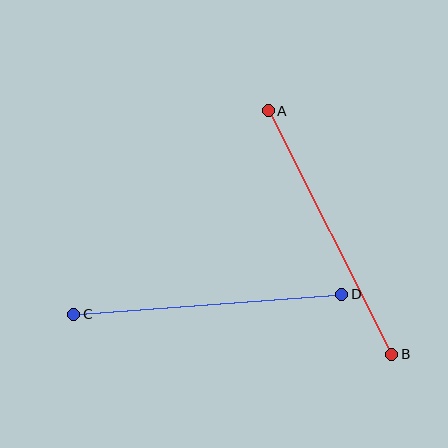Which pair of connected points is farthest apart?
Points A and B are farthest apart.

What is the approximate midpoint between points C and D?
The midpoint is at approximately (208, 304) pixels.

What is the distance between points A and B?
The distance is approximately 273 pixels.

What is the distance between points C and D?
The distance is approximately 269 pixels.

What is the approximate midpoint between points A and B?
The midpoint is at approximately (330, 233) pixels.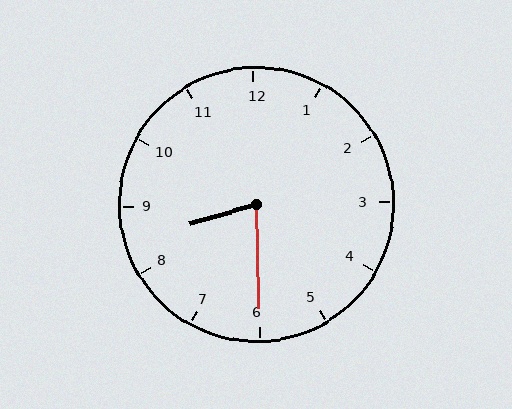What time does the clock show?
8:30.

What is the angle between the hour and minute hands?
Approximately 75 degrees.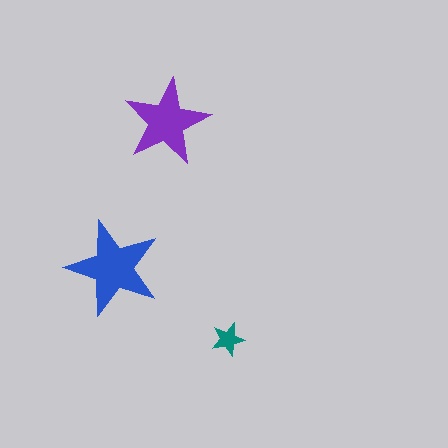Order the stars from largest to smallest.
the blue one, the purple one, the teal one.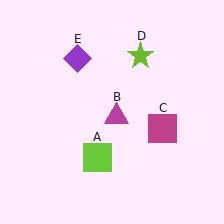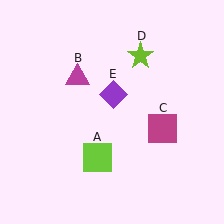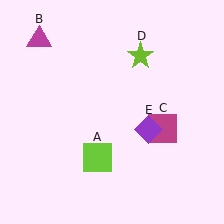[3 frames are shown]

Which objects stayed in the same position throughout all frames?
Lime square (object A) and magenta square (object C) and lime star (object D) remained stationary.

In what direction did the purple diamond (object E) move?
The purple diamond (object E) moved down and to the right.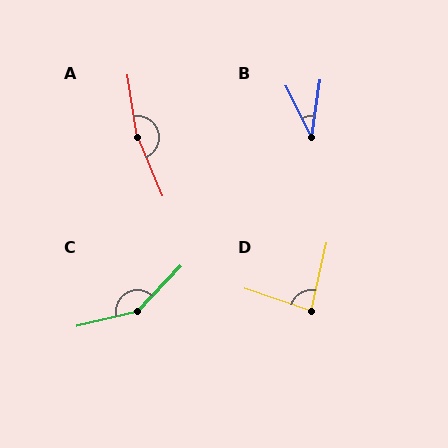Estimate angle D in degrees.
Approximately 84 degrees.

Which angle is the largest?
A, at approximately 166 degrees.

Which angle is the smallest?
B, at approximately 35 degrees.